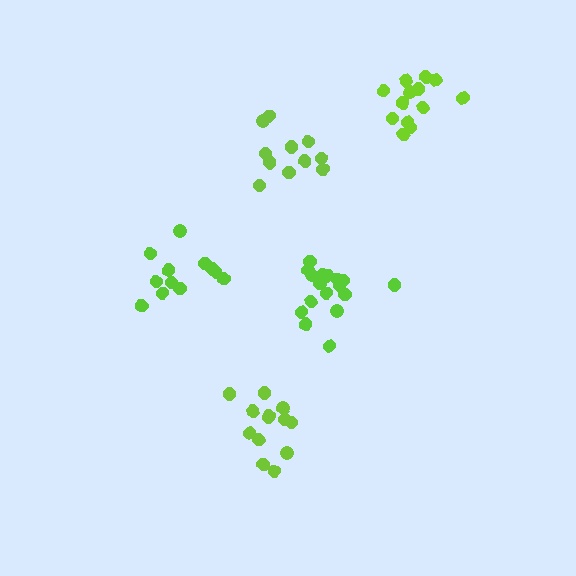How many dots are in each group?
Group 1: 12 dots, Group 2: 17 dots, Group 3: 11 dots, Group 4: 13 dots, Group 5: 13 dots (66 total).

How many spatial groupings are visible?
There are 5 spatial groupings.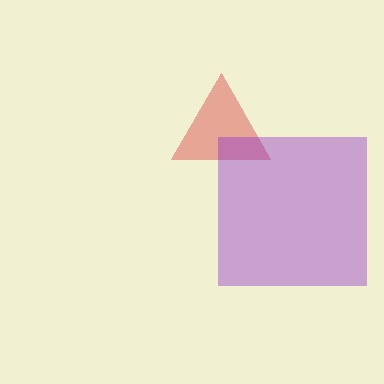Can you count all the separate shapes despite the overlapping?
Yes, there are 2 separate shapes.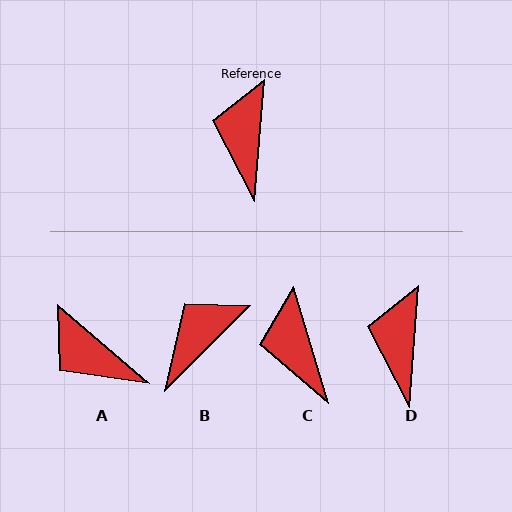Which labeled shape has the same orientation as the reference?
D.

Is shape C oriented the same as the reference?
No, it is off by about 21 degrees.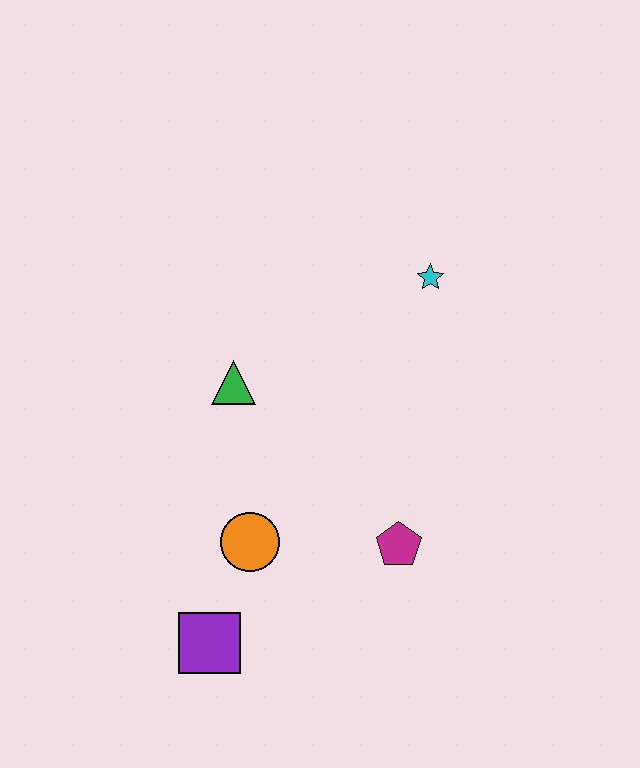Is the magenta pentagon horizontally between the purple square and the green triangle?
No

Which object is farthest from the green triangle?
The purple square is farthest from the green triangle.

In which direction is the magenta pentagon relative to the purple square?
The magenta pentagon is to the right of the purple square.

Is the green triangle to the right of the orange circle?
No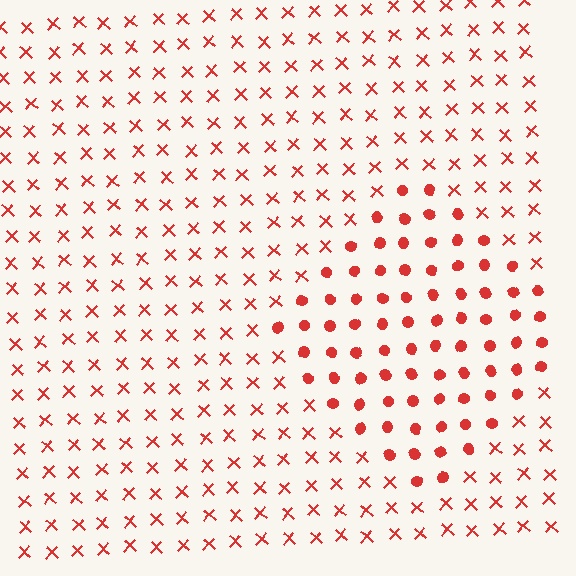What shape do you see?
I see a diamond.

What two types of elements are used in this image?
The image uses circles inside the diamond region and X marks outside it.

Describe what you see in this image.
The image is filled with small red elements arranged in a uniform grid. A diamond-shaped region contains circles, while the surrounding area contains X marks. The boundary is defined purely by the change in element shape.